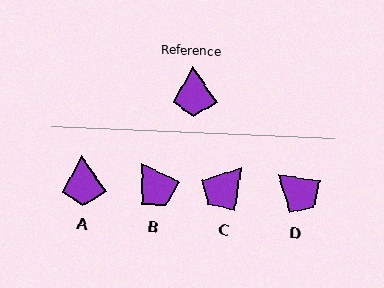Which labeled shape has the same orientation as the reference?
A.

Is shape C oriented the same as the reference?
No, it is off by about 44 degrees.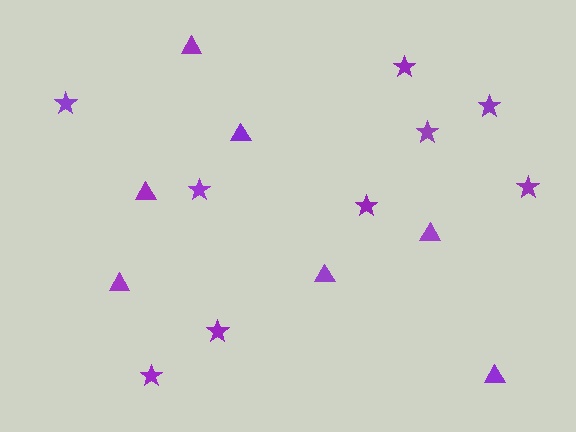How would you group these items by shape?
There are 2 groups: one group of triangles (7) and one group of stars (9).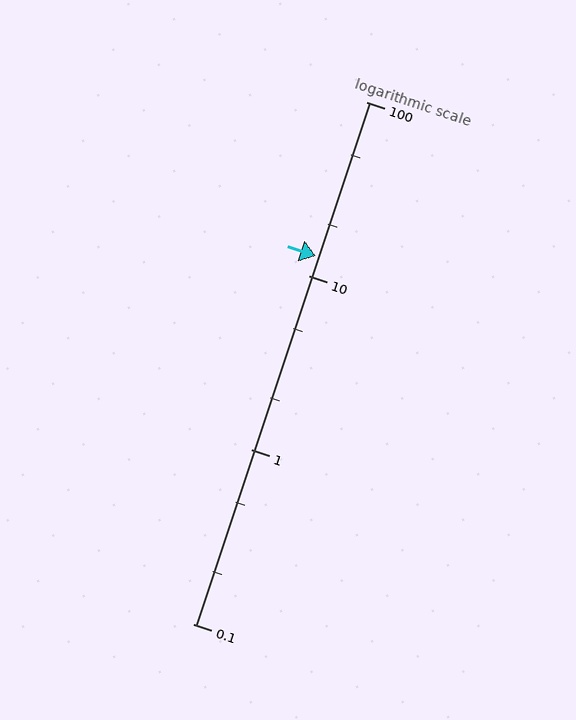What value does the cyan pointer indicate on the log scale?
The pointer indicates approximately 13.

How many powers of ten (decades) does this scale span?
The scale spans 3 decades, from 0.1 to 100.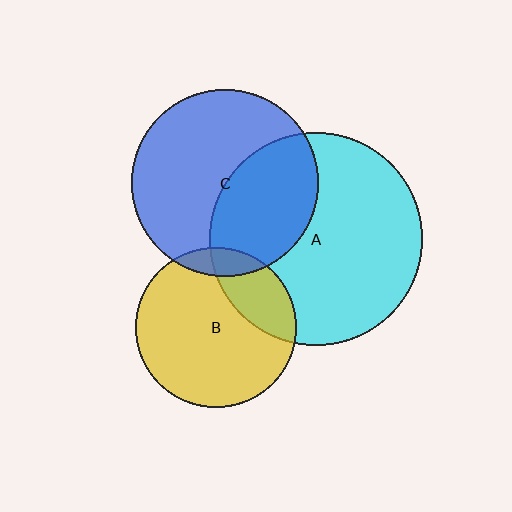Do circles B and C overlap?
Yes.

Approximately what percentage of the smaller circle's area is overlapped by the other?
Approximately 10%.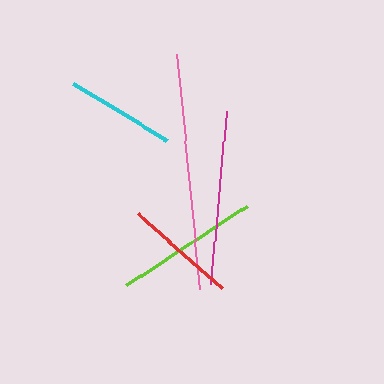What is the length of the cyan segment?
The cyan segment is approximately 109 pixels long.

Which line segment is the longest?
The pink line is the longest at approximately 237 pixels.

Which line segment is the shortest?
The cyan line is the shortest at approximately 109 pixels.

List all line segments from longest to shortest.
From longest to shortest: pink, magenta, lime, red, cyan.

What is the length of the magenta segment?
The magenta segment is approximately 174 pixels long.